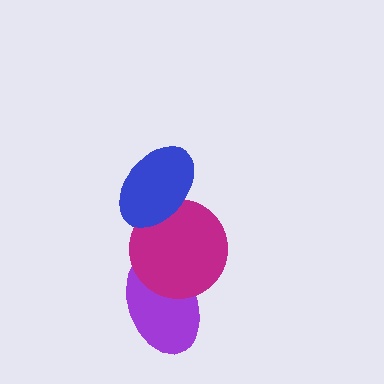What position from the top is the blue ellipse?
The blue ellipse is 1st from the top.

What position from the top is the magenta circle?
The magenta circle is 2nd from the top.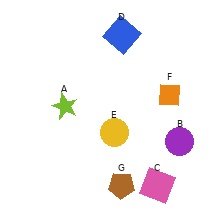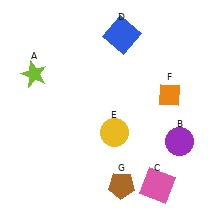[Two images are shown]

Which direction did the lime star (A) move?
The lime star (A) moved up.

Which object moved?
The lime star (A) moved up.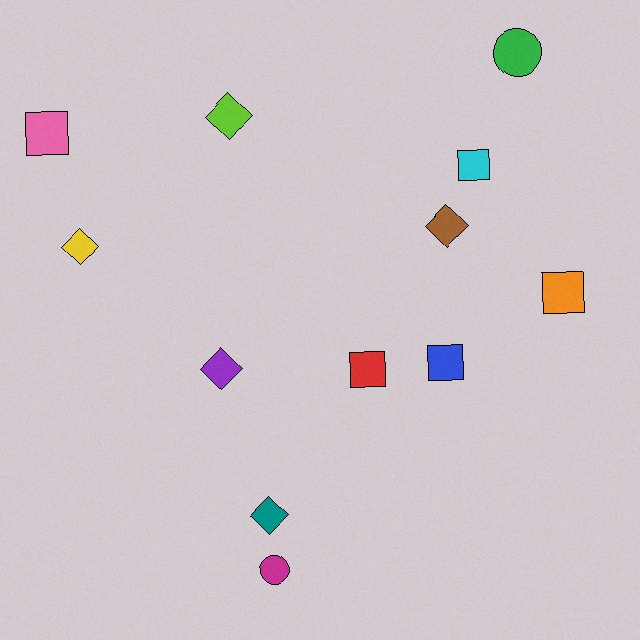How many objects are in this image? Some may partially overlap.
There are 12 objects.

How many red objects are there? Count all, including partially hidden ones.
There is 1 red object.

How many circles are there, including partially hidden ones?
There are 2 circles.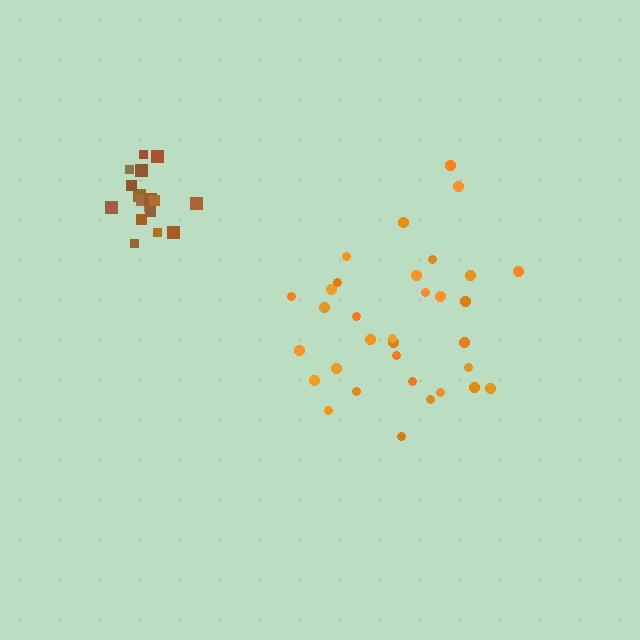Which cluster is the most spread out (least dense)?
Orange.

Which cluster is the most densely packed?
Brown.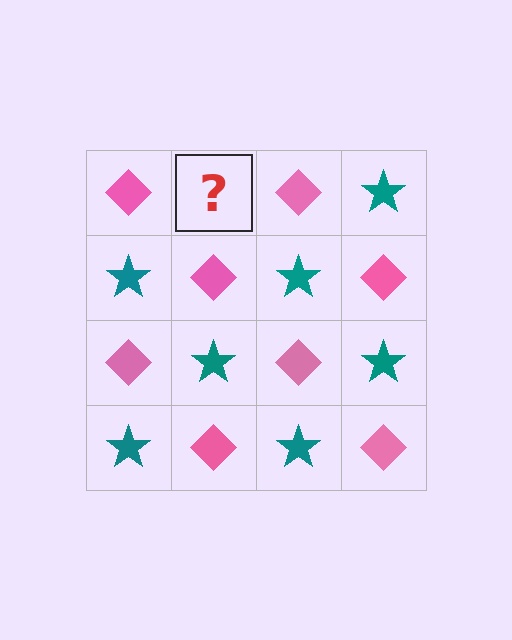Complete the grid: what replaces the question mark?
The question mark should be replaced with a teal star.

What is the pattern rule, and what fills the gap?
The rule is that it alternates pink diamond and teal star in a checkerboard pattern. The gap should be filled with a teal star.